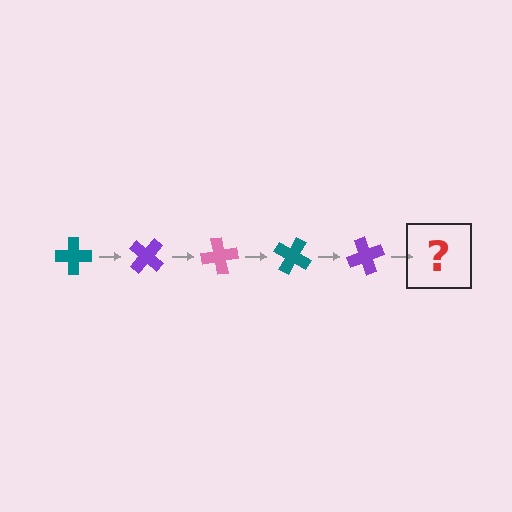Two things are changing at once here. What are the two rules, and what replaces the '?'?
The two rules are that it rotates 40 degrees each step and the color cycles through teal, purple, and pink. The '?' should be a pink cross, rotated 200 degrees from the start.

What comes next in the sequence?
The next element should be a pink cross, rotated 200 degrees from the start.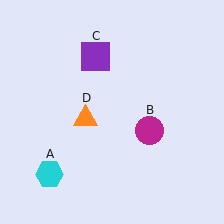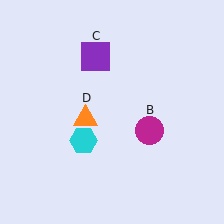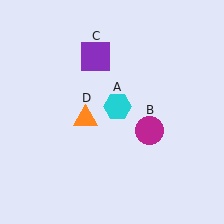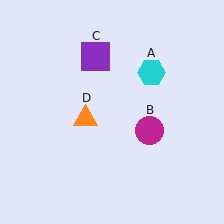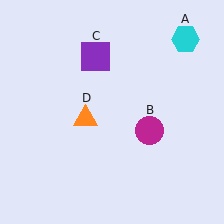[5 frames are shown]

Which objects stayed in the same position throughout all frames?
Magenta circle (object B) and purple square (object C) and orange triangle (object D) remained stationary.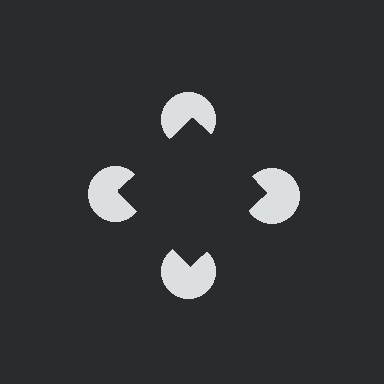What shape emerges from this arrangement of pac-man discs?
An illusory square — its edges are inferred from the aligned wedge cuts in the pac-man discs, not physically drawn.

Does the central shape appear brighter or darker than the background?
It typically appears slightly darker than the background, even though no actual brightness change is drawn.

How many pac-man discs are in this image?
There are 4 — one at each vertex of the illusory square.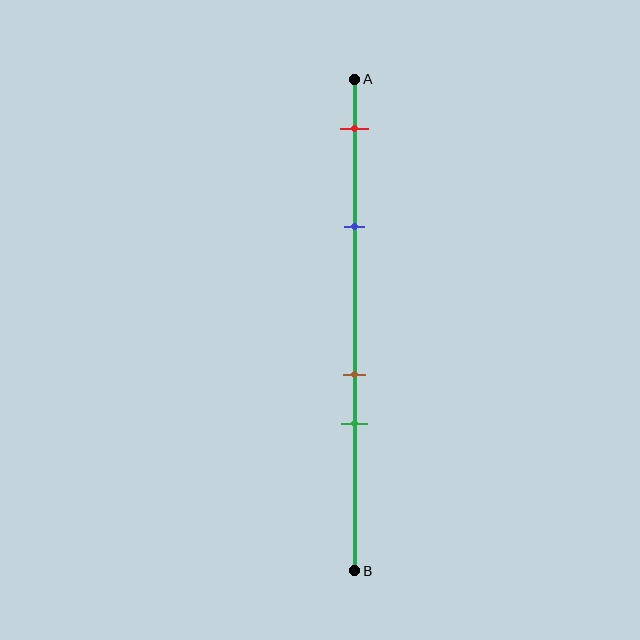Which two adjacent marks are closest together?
The brown and green marks are the closest adjacent pair.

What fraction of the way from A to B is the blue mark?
The blue mark is approximately 30% (0.3) of the way from A to B.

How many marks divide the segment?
There are 4 marks dividing the segment.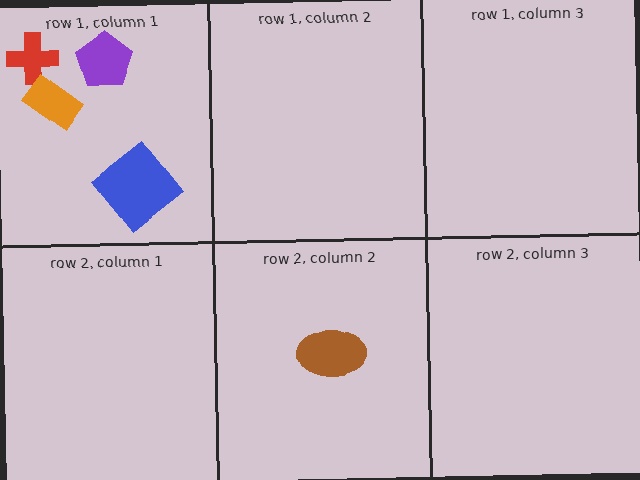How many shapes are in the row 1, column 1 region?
4.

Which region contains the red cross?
The row 1, column 1 region.